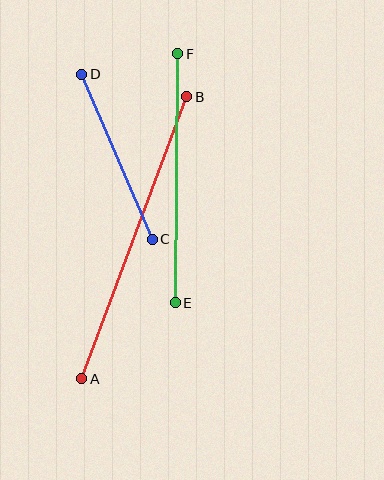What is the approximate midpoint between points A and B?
The midpoint is at approximately (134, 238) pixels.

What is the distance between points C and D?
The distance is approximately 179 pixels.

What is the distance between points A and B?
The distance is approximately 301 pixels.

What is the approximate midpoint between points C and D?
The midpoint is at approximately (117, 157) pixels.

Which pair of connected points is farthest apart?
Points A and B are farthest apart.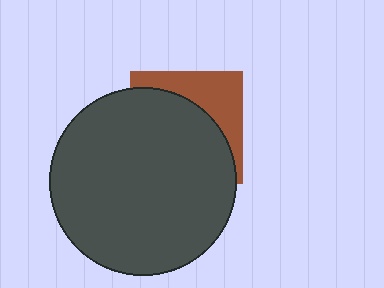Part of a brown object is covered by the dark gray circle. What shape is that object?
It is a square.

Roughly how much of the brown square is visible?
A small part of it is visible (roughly 34%).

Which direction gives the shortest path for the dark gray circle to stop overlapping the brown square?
Moving toward the lower-left gives the shortest separation.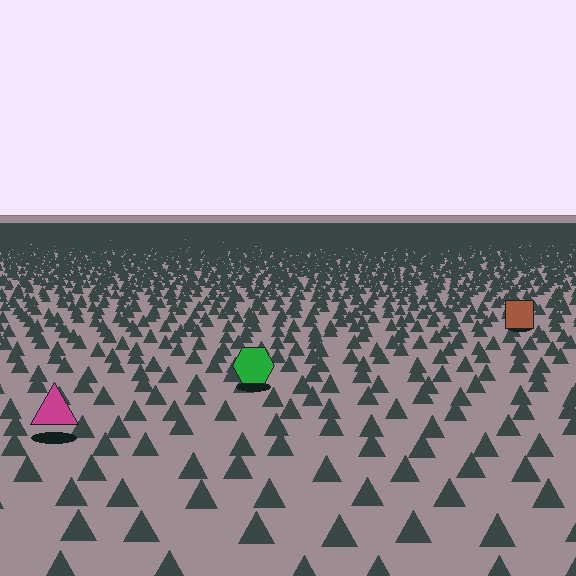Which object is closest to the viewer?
The magenta triangle is closest. The texture marks near it are larger and more spread out.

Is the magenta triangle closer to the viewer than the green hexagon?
Yes. The magenta triangle is closer — you can tell from the texture gradient: the ground texture is coarser near it.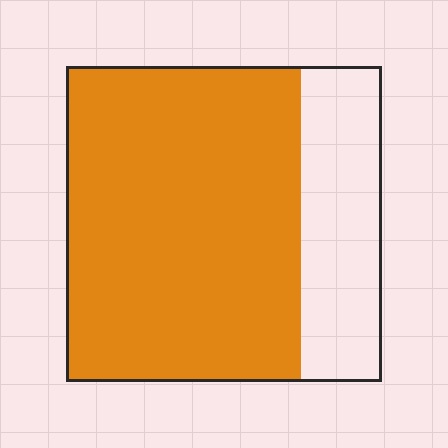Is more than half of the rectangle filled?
Yes.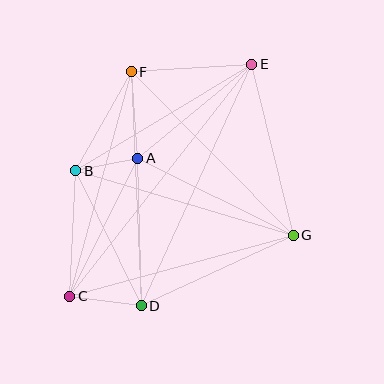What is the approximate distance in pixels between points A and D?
The distance between A and D is approximately 148 pixels.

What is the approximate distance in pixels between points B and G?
The distance between B and G is approximately 227 pixels.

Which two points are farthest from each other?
Points C and E are farthest from each other.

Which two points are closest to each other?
Points A and B are closest to each other.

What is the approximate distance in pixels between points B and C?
The distance between B and C is approximately 126 pixels.